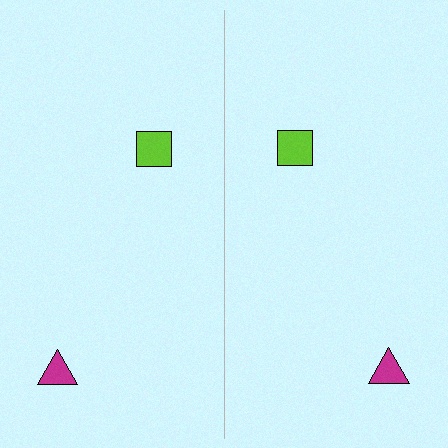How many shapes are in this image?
There are 4 shapes in this image.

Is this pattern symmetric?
Yes, this pattern has bilateral (reflection) symmetry.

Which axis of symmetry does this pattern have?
The pattern has a vertical axis of symmetry running through the center of the image.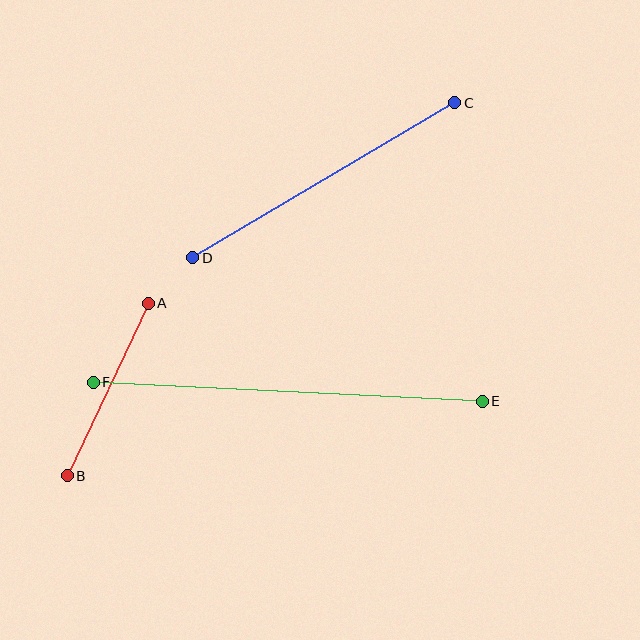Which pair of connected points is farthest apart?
Points E and F are farthest apart.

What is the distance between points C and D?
The distance is approximately 305 pixels.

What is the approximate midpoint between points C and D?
The midpoint is at approximately (324, 180) pixels.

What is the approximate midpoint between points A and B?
The midpoint is at approximately (108, 390) pixels.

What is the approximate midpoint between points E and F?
The midpoint is at approximately (288, 392) pixels.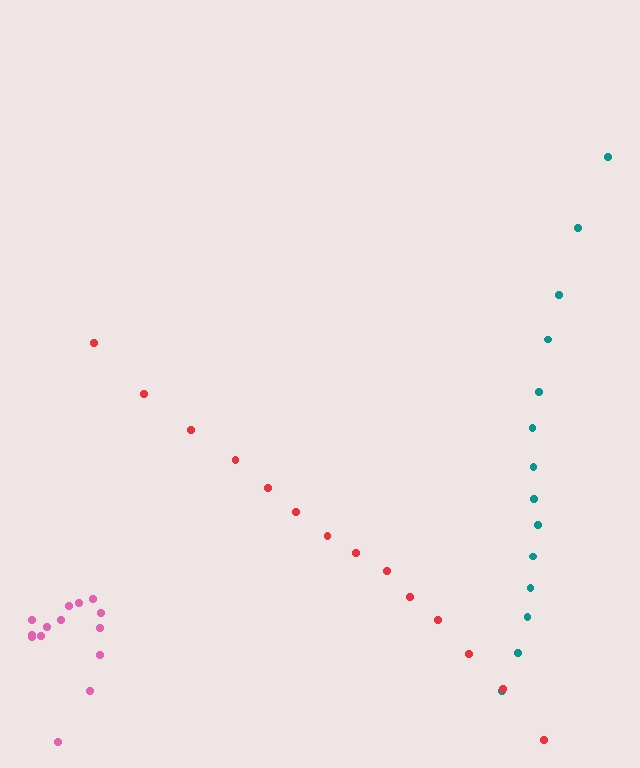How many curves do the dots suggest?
There are 3 distinct paths.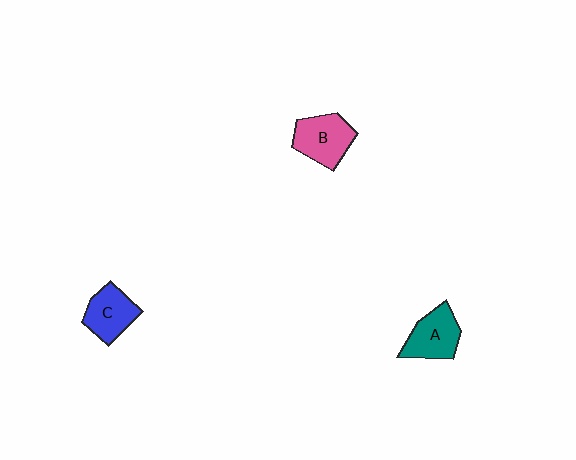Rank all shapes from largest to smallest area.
From largest to smallest: B (pink), A (teal), C (blue).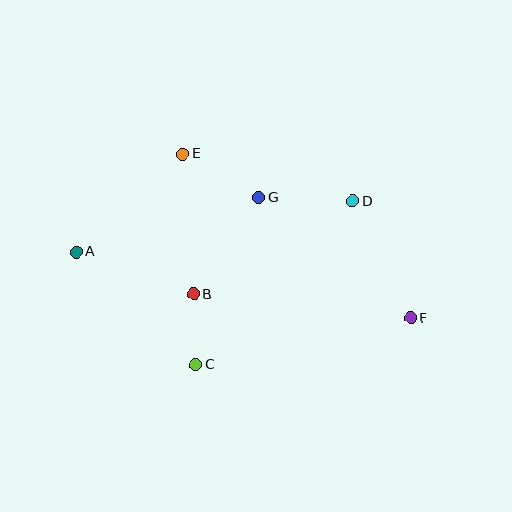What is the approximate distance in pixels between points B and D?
The distance between B and D is approximately 184 pixels.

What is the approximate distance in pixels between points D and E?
The distance between D and E is approximately 176 pixels.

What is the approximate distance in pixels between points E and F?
The distance between E and F is approximately 281 pixels.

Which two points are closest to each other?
Points B and C are closest to each other.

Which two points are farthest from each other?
Points A and F are farthest from each other.